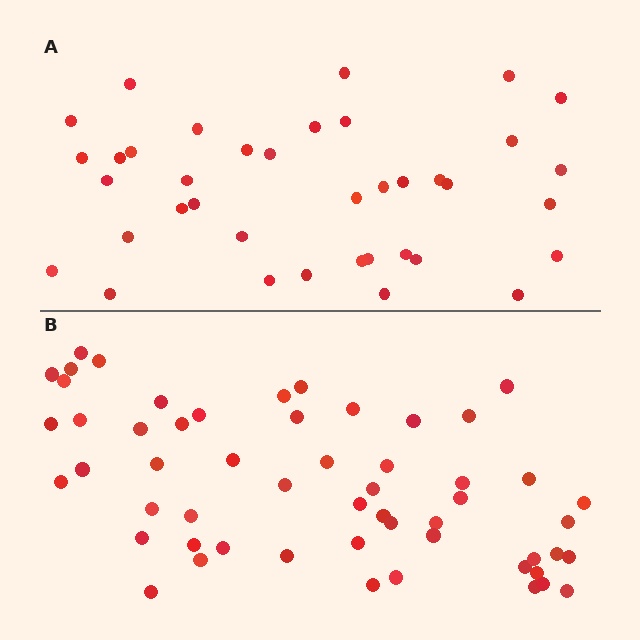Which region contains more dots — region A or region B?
Region B (the bottom region) has more dots.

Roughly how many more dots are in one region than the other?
Region B has approximately 15 more dots than region A.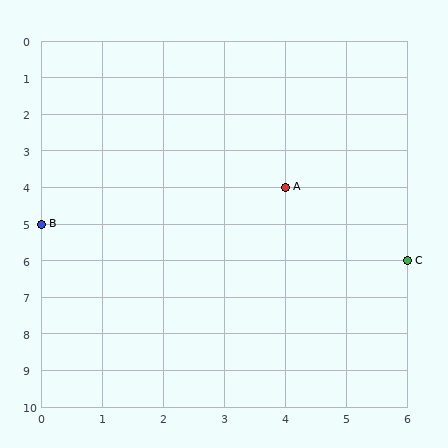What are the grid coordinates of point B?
Point B is at grid coordinates (0, 5).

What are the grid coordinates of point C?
Point C is at grid coordinates (6, 6).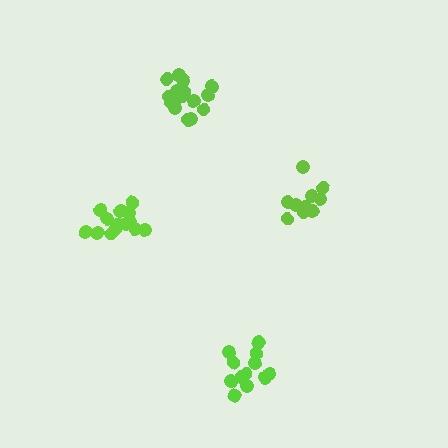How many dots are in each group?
Group 1: 10 dots, Group 2: 14 dots, Group 3: 16 dots, Group 4: 12 dots (52 total).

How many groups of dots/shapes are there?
There are 4 groups.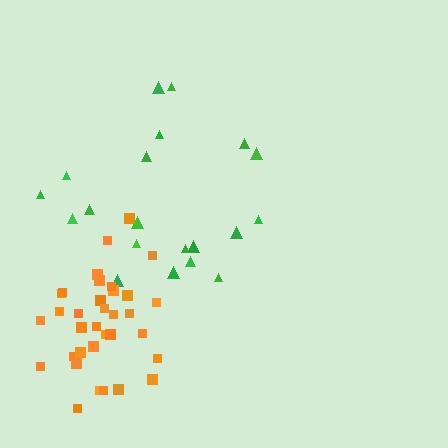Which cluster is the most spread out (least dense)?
Green.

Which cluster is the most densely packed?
Orange.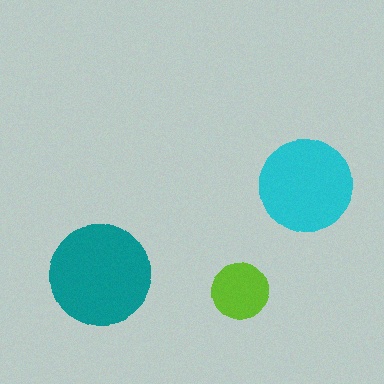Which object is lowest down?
The lime circle is bottommost.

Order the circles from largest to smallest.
the teal one, the cyan one, the lime one.